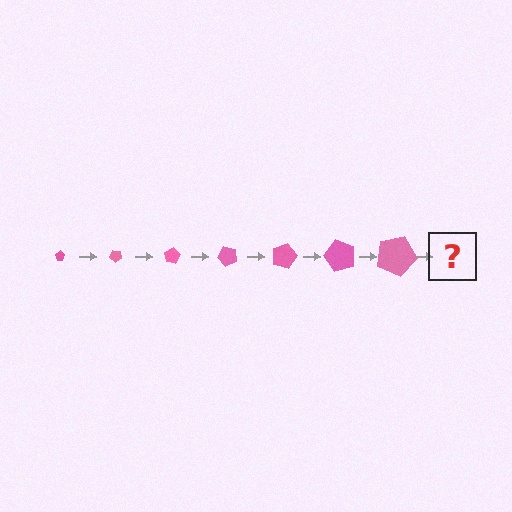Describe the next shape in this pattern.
It should be a pentagon, larger than the previous one and rotated 280 degrees from the start.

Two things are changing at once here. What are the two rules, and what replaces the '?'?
The two rules are that the pentagon grows larger each step and it rotates 40 degrees each step. The '?' should be a pentagon, larger than the previous one and rotated 280 degrees from the start.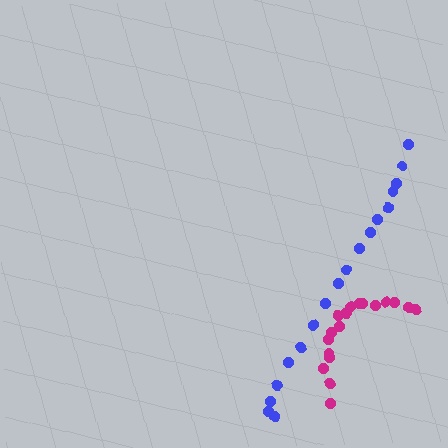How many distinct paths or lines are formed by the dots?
There are 2 distinct paths.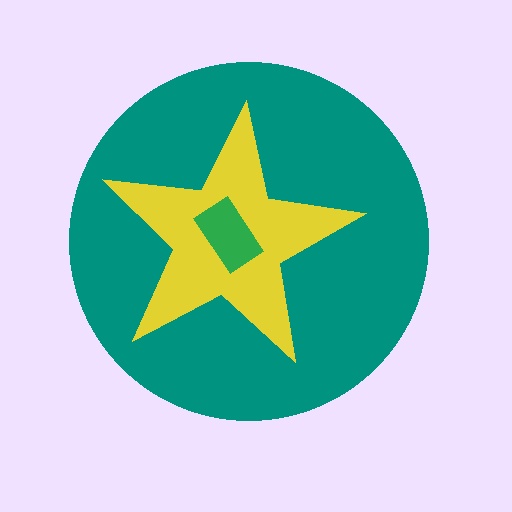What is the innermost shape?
The green rectangle.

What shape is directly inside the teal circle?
The yellow star.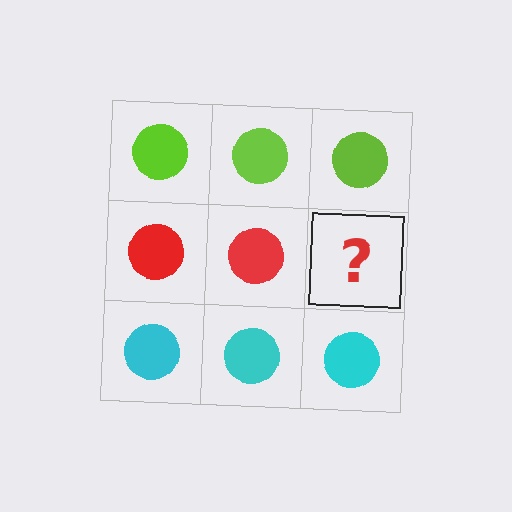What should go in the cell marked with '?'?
The missing cell should contain a red circle.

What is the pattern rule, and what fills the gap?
The rule is that each row has a consistent color. The gap should be filled with a red circle.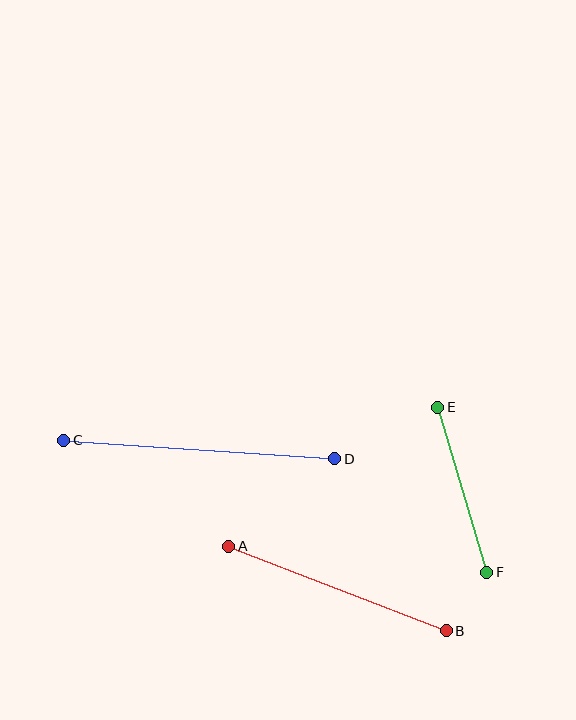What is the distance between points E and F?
The distance is approximately 172 pixels.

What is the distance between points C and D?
The distance is approximately 271 pixels.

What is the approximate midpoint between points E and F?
The midpoint is at approximately (462, 490) pixels.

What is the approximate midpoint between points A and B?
The midpoint is at approximately (337, 588) pixels.